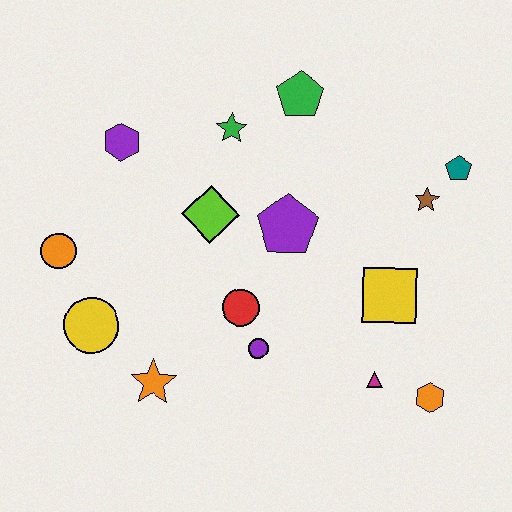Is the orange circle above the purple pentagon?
No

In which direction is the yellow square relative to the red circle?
The yellow square is to the right of the red circle.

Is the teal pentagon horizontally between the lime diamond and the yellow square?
No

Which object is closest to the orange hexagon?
The magenta triangle is closest to the orange hexagon.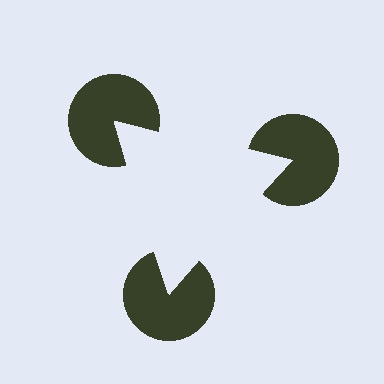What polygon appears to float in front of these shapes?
An illusory triangle — its edges are inferred from the aligned wedge cuts in the pac-man discs, not physically drawn.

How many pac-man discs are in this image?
There are 3 — one at each vertex of the illusory triangle.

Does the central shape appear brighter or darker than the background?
It typically appears slightly brighter than the background, even though no actual brightness change is drawn.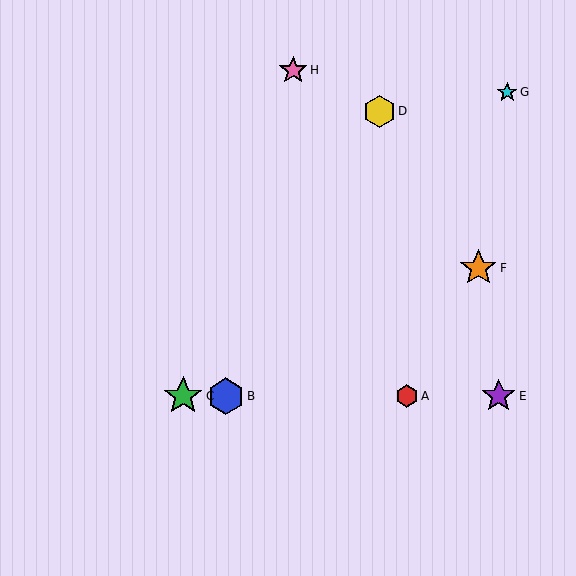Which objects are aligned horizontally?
Objects A, B, C, E are aligned horizontally.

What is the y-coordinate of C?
Object C is at y≈396.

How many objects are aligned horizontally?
4 objects (A, B, C, E) are aligned horizontally.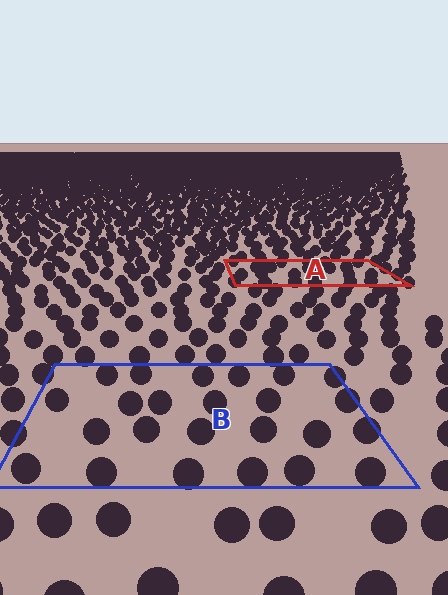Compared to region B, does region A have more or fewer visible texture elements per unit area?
Region A has more texture elements per unit area — they are packed more densely because it is farther away.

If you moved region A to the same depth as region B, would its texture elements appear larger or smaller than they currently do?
They would appear larger. At a closer depth, the same texture elements are projected at a bigger on-screen size.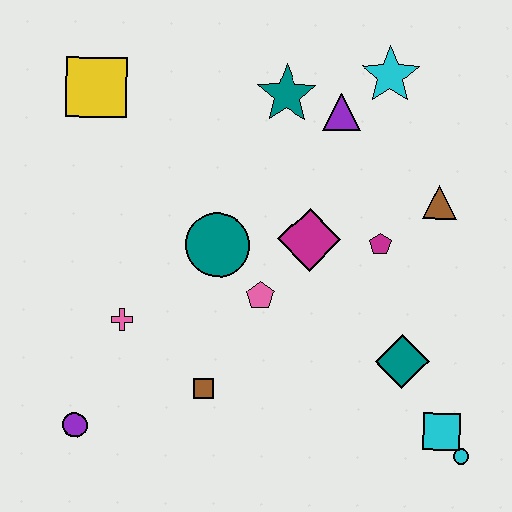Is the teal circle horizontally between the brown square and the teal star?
Yes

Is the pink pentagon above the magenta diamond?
No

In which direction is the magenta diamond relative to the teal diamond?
The magenta diamond is above the teal diamond.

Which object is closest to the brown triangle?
The magenta pentagon is closest to the brown triangle.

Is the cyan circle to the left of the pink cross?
No